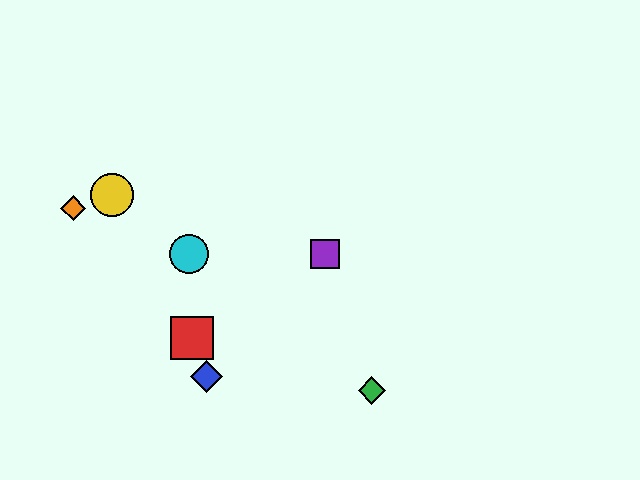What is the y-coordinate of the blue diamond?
The blue diamond is at y≈377.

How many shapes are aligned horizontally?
2 shapes (the purple square, the cyan circle) are aligned horizontally.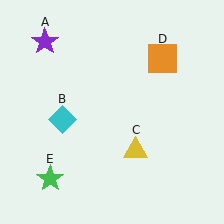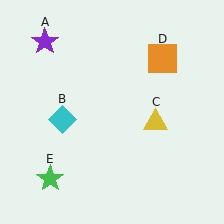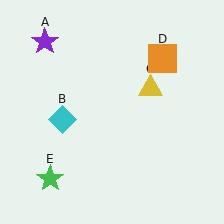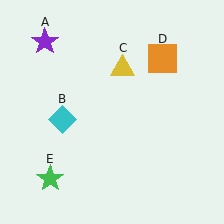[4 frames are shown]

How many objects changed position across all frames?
1 object changed position: yellow triangle (object C).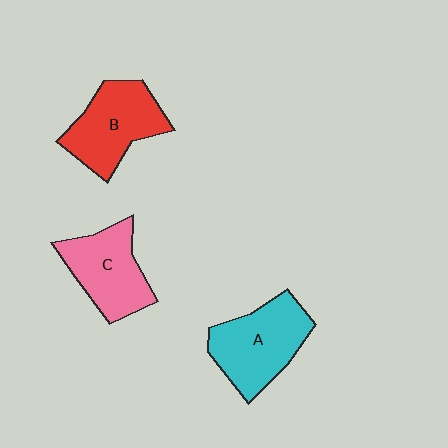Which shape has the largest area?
Shape A (cyan).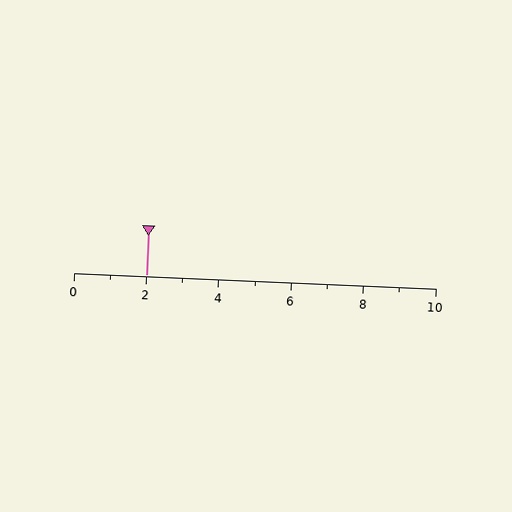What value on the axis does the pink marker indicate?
The marker indicates approximately 2.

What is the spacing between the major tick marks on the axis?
The major ticks are spaced 2 apart.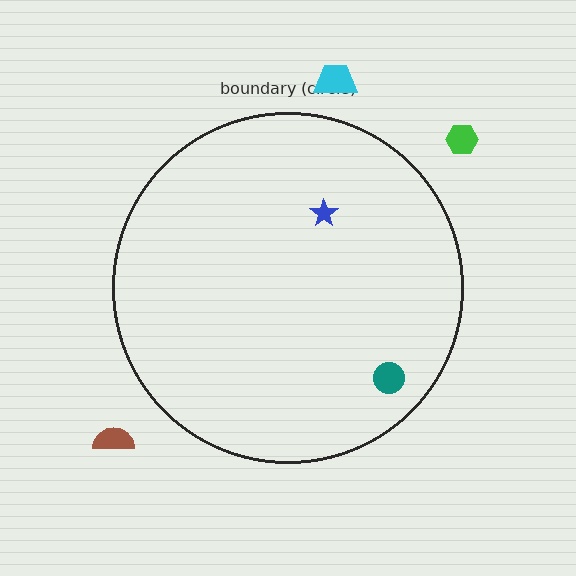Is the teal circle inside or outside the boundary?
Inside.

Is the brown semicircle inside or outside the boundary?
Outside.